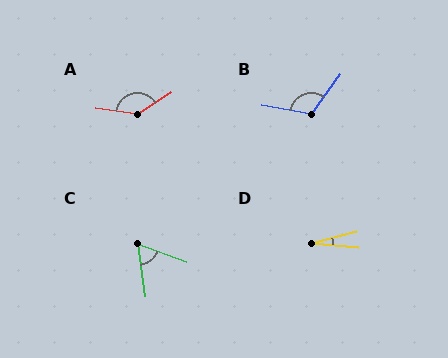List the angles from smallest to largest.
D (20°), C (62°), B (116°), A (138°).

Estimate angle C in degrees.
Approximately 62 degrees.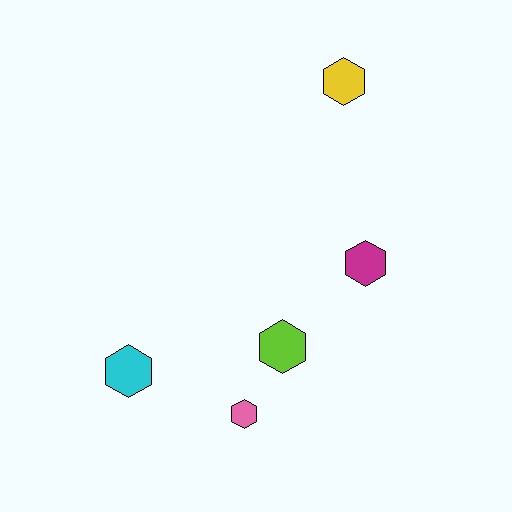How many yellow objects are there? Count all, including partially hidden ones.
There is 1 yellow object.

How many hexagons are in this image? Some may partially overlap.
There are 5 hexagons.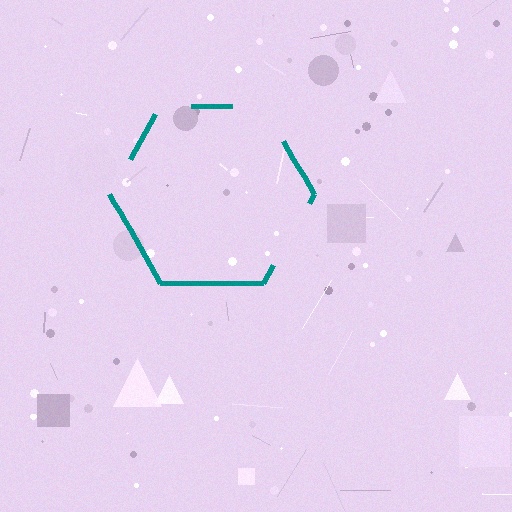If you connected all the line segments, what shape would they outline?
They would outline a hexagon.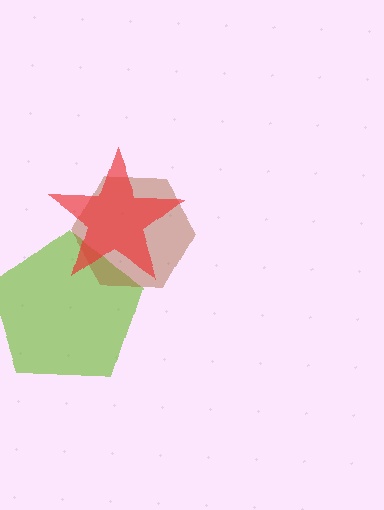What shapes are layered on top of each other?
The layered shapes are: a lime pentagon, a brown hexagon, a red star.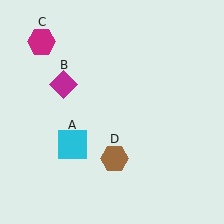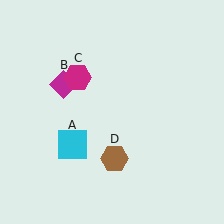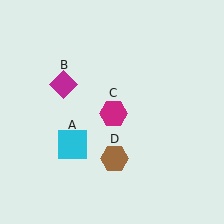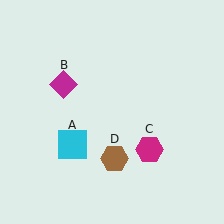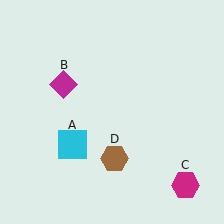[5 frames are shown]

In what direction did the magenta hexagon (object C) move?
The magenta hexagon (object C) moved down and to the right.